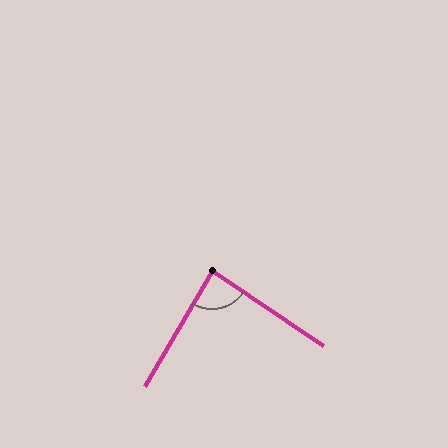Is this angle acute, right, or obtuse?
It is approximately a right angle.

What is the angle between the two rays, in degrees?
Approximately 86 degrees.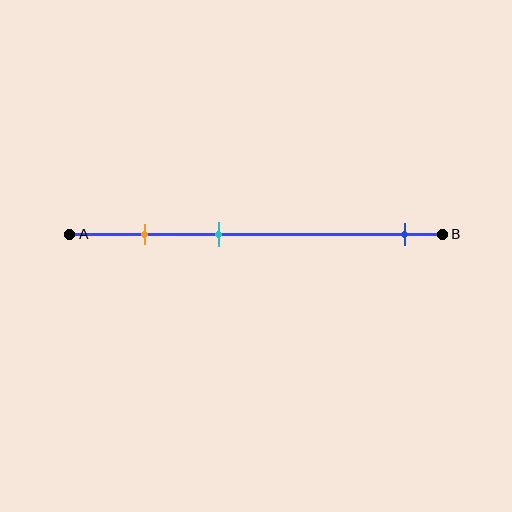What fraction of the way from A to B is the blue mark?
The blue mark is approximately 90% (0.9) of the way from A to B.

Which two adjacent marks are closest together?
The orange and cyan marks are the closest adjacent pair.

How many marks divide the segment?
There are 3 marks dividing the segment.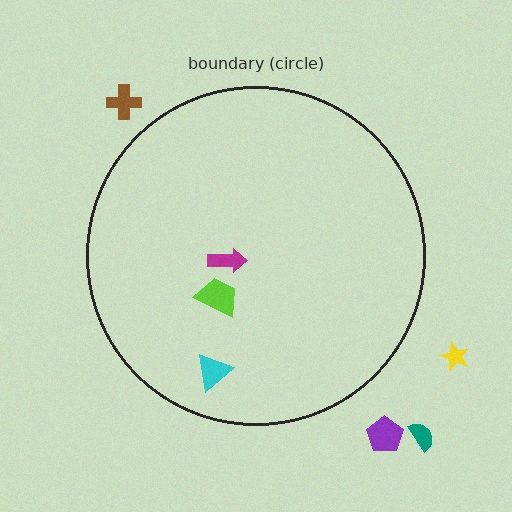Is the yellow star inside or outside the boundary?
Outside.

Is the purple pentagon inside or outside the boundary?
Outside.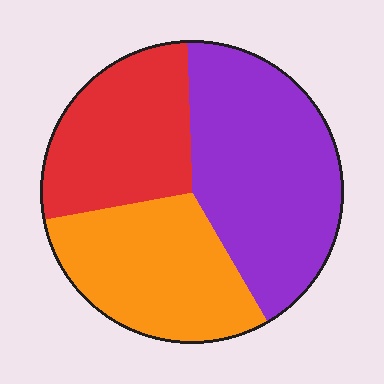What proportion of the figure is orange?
Orange takes up about one third (1/3) of the figure.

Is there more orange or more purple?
Purple.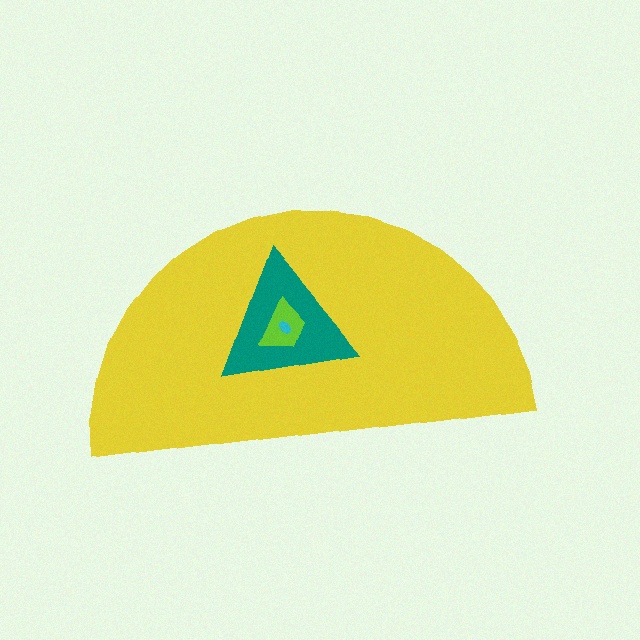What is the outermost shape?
The yellow semicircle.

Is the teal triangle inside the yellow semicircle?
Yes.